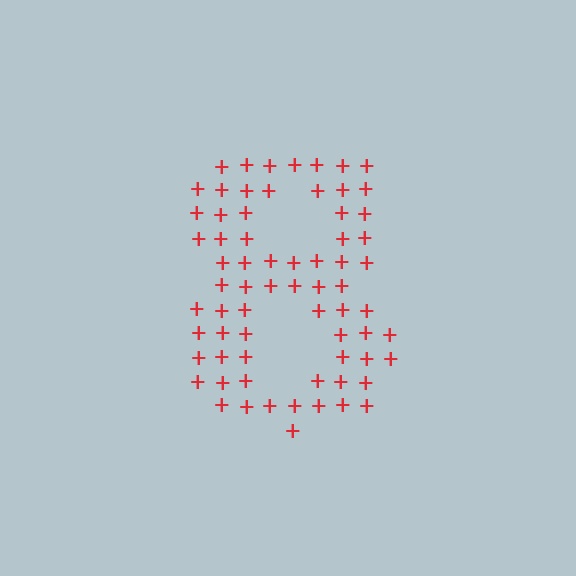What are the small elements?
The small elements are plus signs.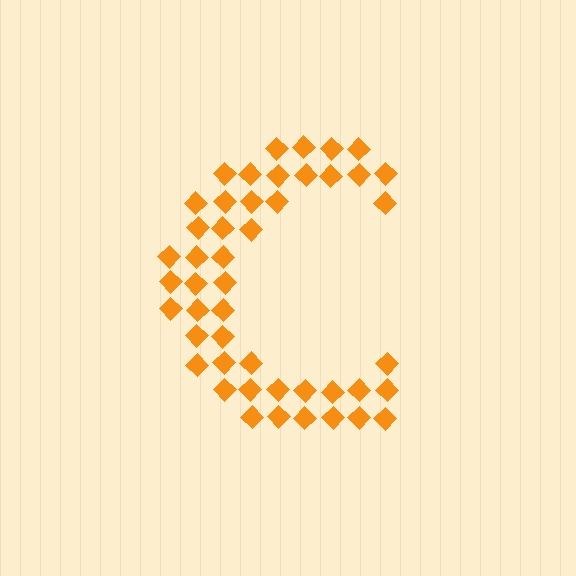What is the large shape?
The large shape is the letter C.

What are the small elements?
The small elements are diamonds.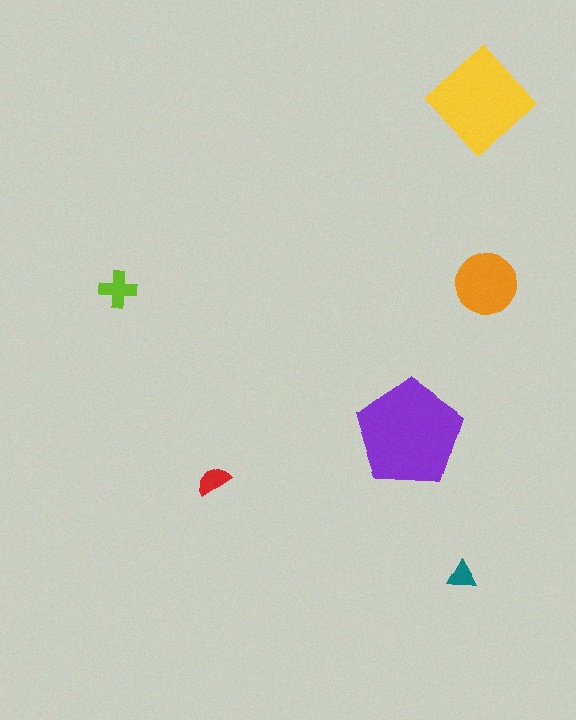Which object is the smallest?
The teal triangle.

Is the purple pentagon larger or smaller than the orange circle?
Larger.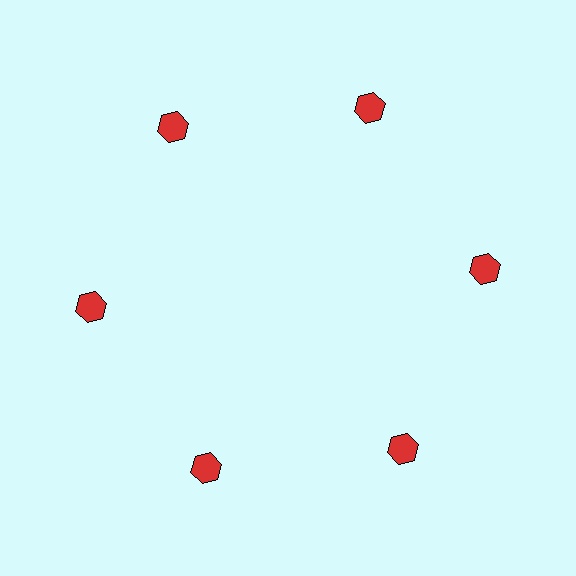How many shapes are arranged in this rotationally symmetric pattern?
There are 6 shapes, arranged in 6 groups of 1.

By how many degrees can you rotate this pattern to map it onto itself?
The pattern maps onto itself every 60 degrees of rotation.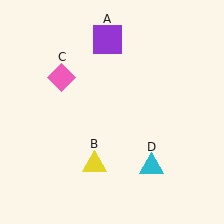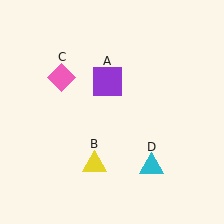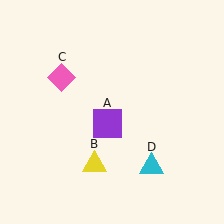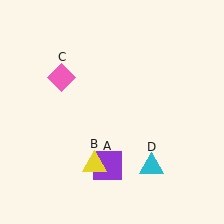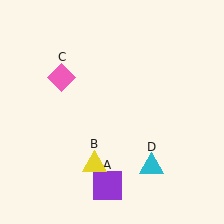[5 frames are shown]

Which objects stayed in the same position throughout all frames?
Yellow triangle (object B) and pink diamond (object C) and cyan triangle (object D) remained stationary.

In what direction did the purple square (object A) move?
The purple square (object A) moved down.